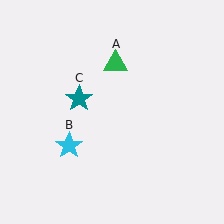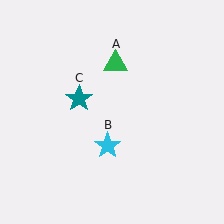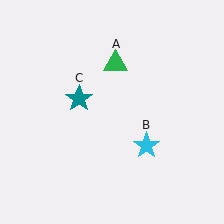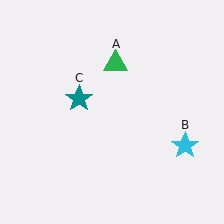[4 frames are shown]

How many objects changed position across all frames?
1 object changed position: cyan star (object B).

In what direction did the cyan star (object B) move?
The cyan star (object B) moved right.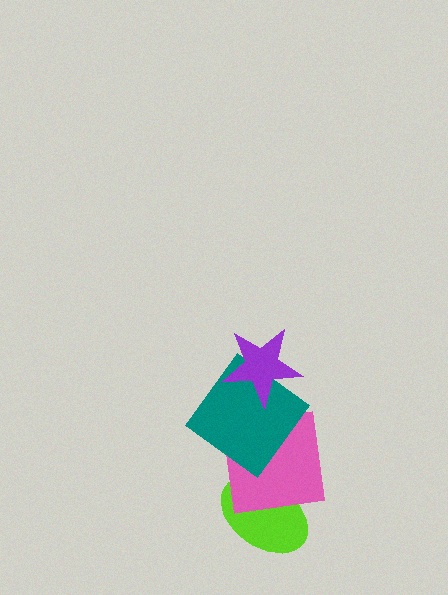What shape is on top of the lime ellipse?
The pink square is on top of the lime ellipse.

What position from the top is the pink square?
The pink square is 3rd from the top.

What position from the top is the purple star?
The purple star is 1st from the top.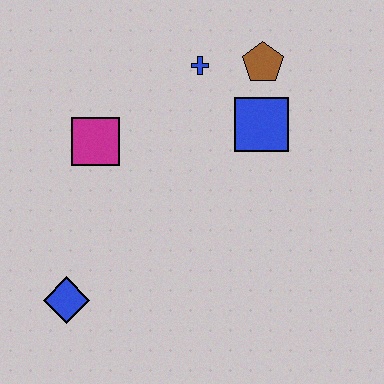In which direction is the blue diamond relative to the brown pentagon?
The blue diamond is below the brown pentagon.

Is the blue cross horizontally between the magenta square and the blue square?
Yes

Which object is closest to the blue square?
The brown pentagon is closest to the blue square.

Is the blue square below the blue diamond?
No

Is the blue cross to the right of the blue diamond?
Yes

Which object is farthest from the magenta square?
The brown pentagon is farthest from the magenta square.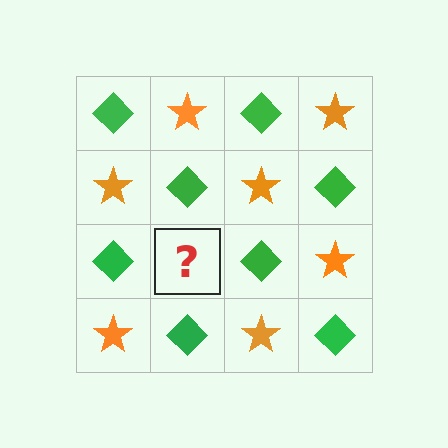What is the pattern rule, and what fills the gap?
The rule is that it alternates green diamond and orange star in a checkerboard pattern. The gap should be filled with an orange star.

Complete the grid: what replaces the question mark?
The question mark should be replaced with an orange star.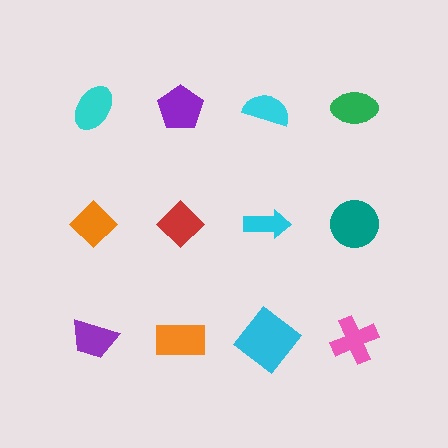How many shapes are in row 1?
4 shapes.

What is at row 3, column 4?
A pink cross.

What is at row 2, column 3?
A cyan arrow.